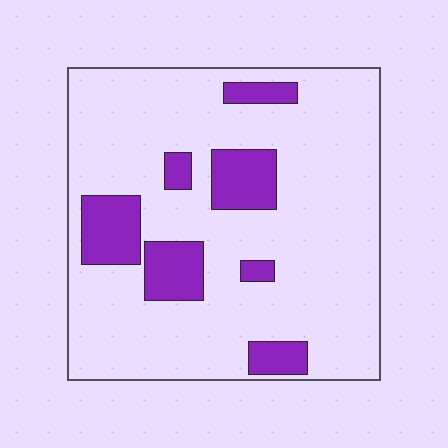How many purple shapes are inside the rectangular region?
7.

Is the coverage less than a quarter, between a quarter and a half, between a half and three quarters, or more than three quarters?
Less than a quarter.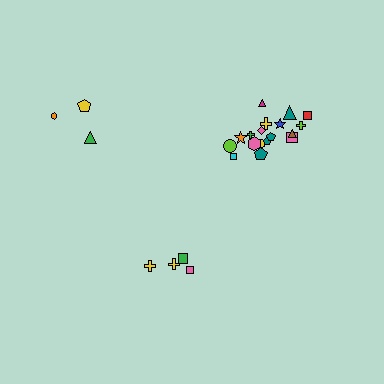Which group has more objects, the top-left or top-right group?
The top-right group.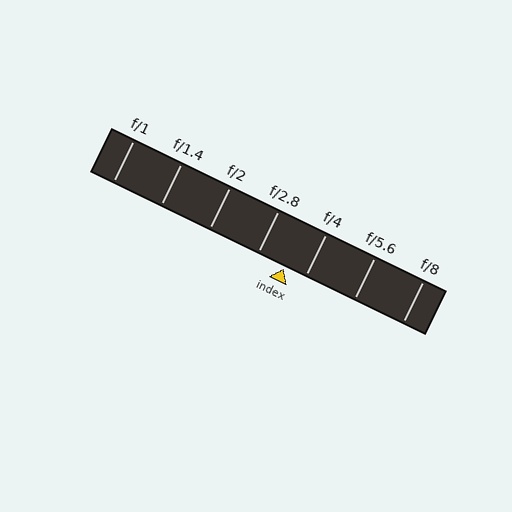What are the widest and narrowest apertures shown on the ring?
The widest aperture shown is f/1 and the narrowest is f/8.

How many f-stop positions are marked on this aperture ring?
There are 7 f-stop positions marked.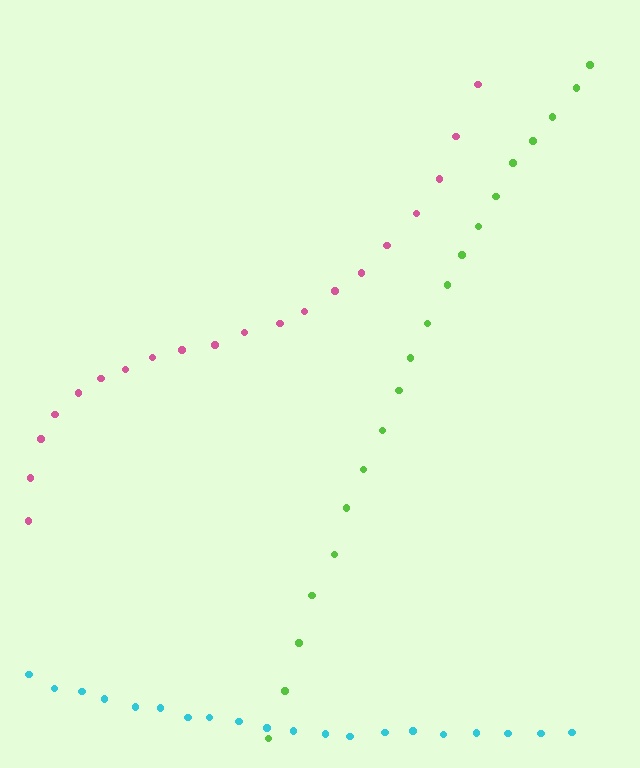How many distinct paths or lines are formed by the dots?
There are 3 distinct paths.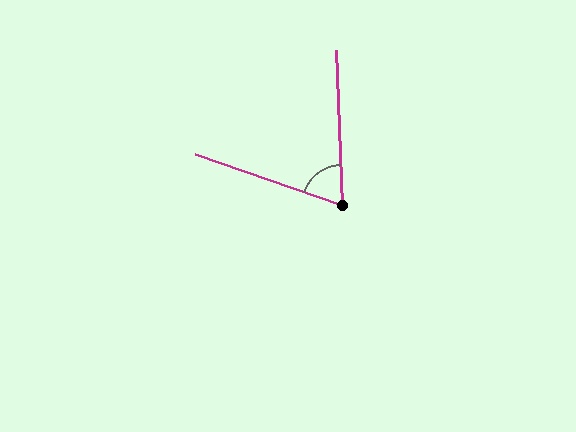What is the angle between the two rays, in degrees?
Approximately 69 degrees.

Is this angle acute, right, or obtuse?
It is acute.